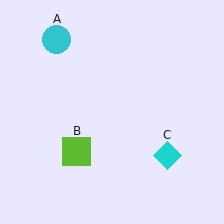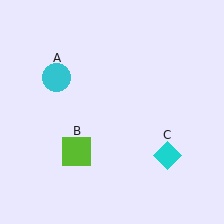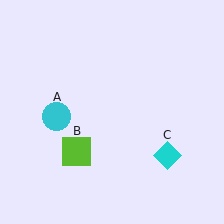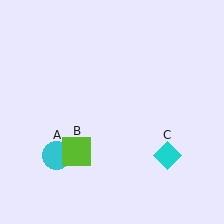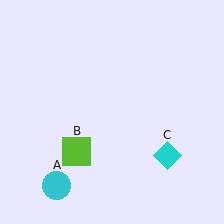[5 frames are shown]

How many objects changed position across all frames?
1 object changed position: cyan circle (object A).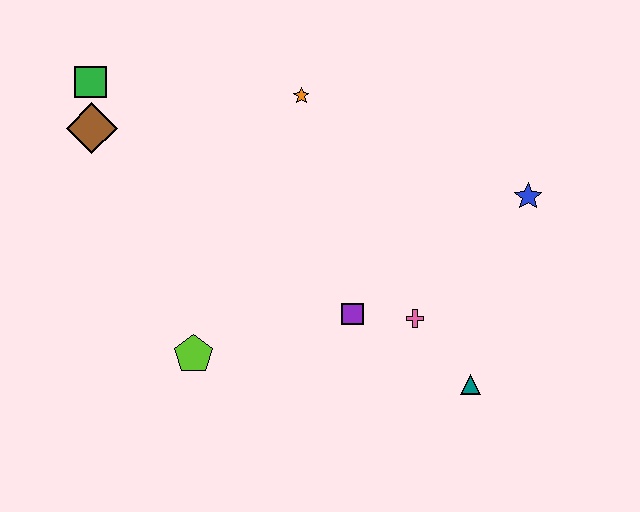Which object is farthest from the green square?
The teal triangle is farthest from the green square.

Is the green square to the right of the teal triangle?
No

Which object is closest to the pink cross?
The purple square is closest to the pink cross.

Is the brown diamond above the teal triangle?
Yes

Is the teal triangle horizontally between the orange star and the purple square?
No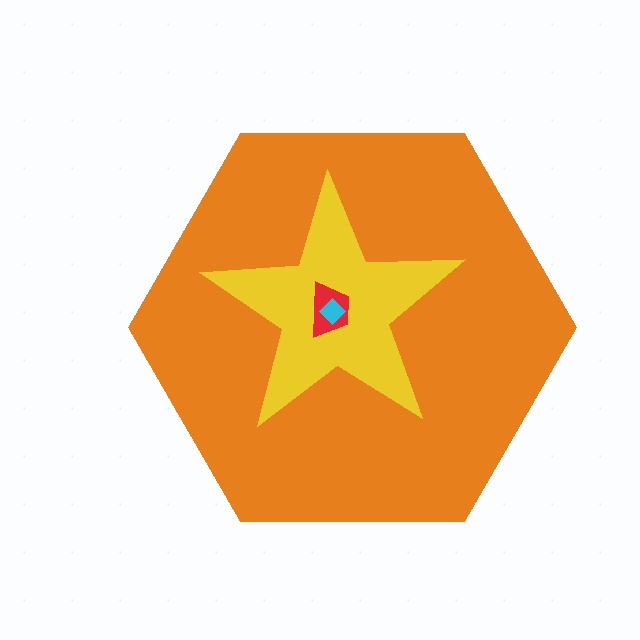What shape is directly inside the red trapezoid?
The cyan diamond.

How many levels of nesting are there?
4.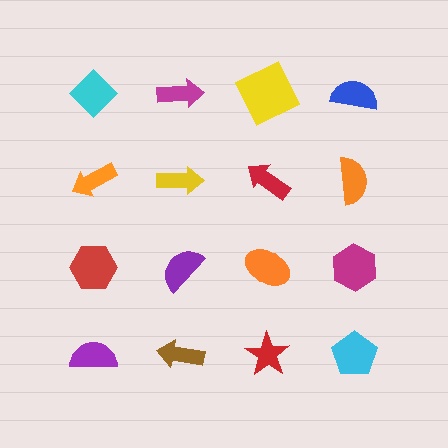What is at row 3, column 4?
A magenta hexagon.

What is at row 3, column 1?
A red hexagon.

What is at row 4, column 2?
A brown arrow.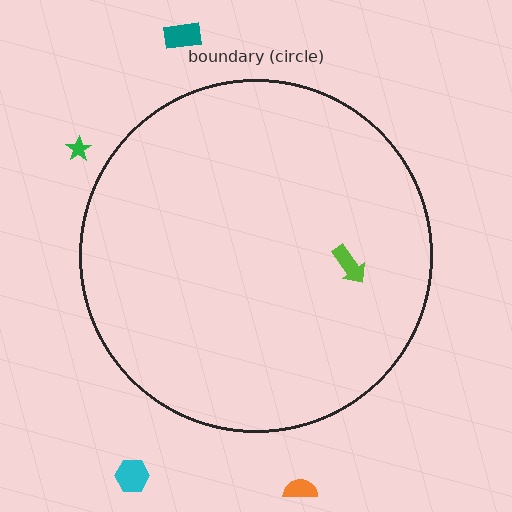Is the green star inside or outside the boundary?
Outside.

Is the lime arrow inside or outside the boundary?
Inside.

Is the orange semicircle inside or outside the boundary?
Outside.